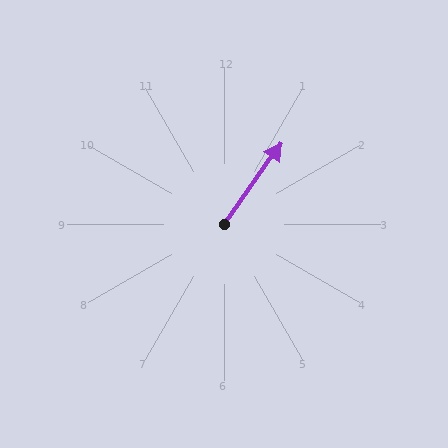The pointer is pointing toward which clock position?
Roughly 1 o'clock.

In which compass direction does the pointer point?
Northeast.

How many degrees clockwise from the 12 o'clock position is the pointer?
Approximately 35 degrees.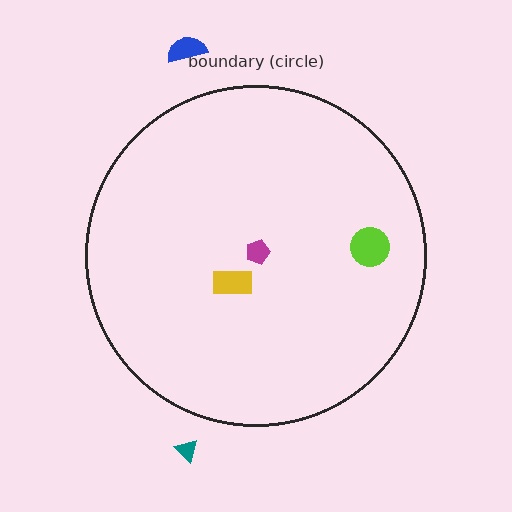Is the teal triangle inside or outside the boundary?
Outside.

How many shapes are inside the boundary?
3 inside, 2 outside.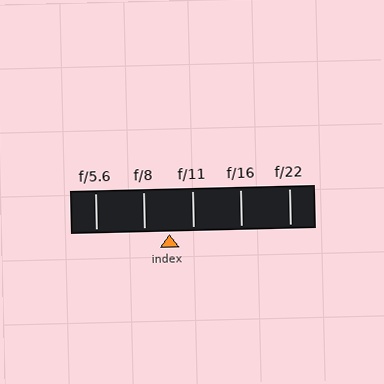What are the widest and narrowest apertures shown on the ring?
The widest aperture shown is f/5.6 and the narrowest is f/22.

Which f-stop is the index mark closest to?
The index mark is closest to f/11.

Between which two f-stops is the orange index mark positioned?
The index mark is between f/8 and f/11.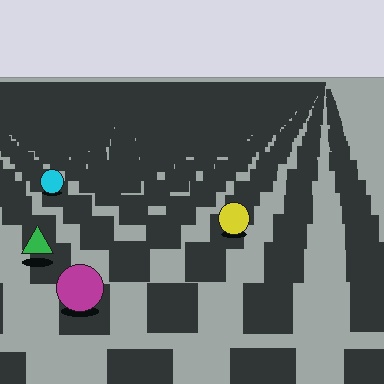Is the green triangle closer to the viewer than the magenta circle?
No. The magenta circle is closer — you can tell from the texture gradient: the ground texture is coarser near it.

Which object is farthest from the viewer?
The cyan circle is farthest from the viewer. It appears smaller and the ground texture around it is denser.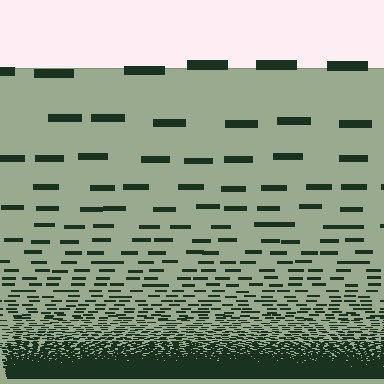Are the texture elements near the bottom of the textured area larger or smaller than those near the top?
Smaller. The gradient is inverted — elements near the bottom are smaller and denser.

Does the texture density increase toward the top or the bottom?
Density increases toward the bottom.